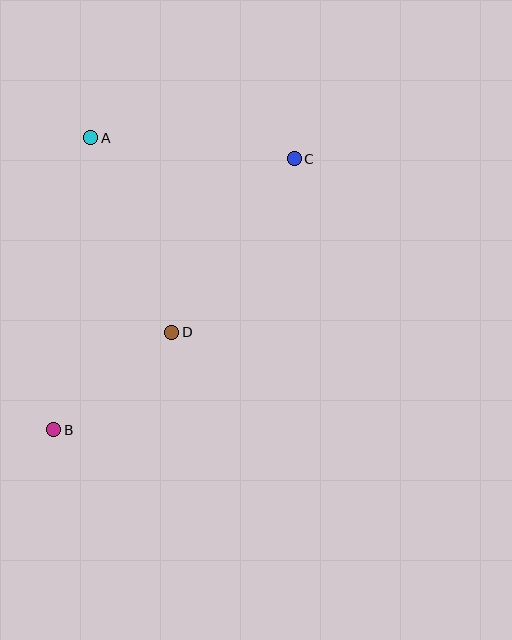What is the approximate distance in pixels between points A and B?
The distance between A and B is approximately 294 pixels.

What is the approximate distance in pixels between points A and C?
The distance between A and C is approximately 205 pixels.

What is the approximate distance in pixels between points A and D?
The distance between A and D is approximately 211 pixels.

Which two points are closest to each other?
Points B and D are closest to each other.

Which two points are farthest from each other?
Points B and C are farthest from each other.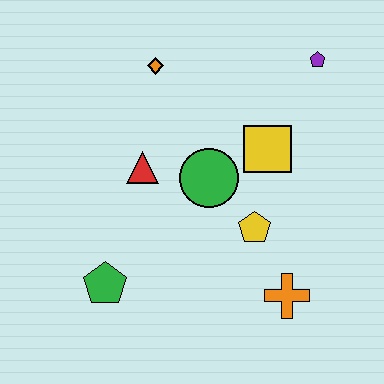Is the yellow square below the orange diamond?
Yes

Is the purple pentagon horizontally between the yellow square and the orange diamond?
No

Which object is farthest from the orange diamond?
The orange cross is farthest from the orange diamond.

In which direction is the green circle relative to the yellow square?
The green circle is to the left of the yellow square.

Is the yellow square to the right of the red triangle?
Yes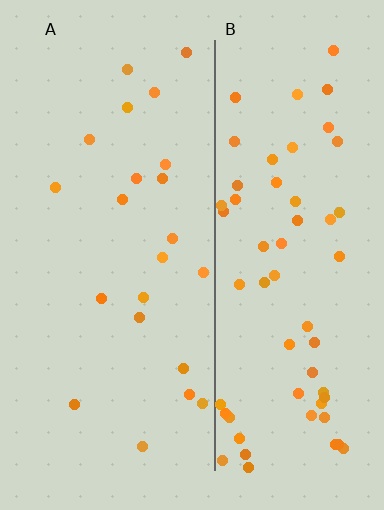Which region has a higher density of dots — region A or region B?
B (the right).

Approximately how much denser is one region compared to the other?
Approximately 2.9× — region B over region A.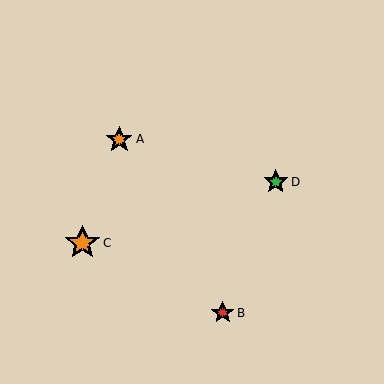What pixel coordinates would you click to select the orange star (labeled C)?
Click at (82, 243) to select the orange star C.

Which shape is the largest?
The orange star (labeled C) is the largest.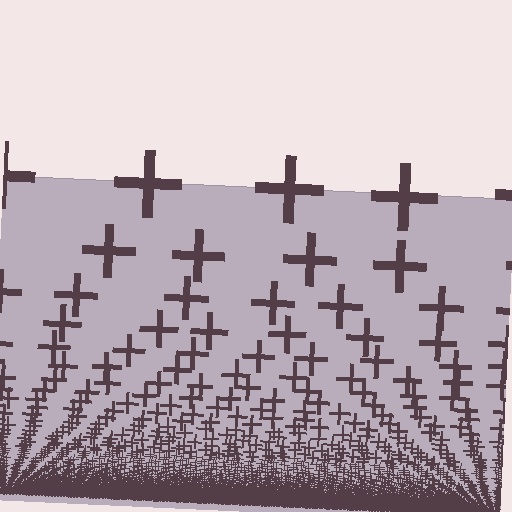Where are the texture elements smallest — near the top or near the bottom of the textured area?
Near the bottom.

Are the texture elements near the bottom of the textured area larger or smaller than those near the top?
Smaller. The gradient is inverted — elements near the bottom are smaller and denser.